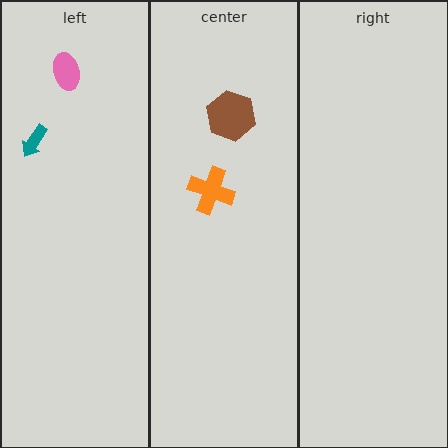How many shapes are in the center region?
2.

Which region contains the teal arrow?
The left region.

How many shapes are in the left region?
2.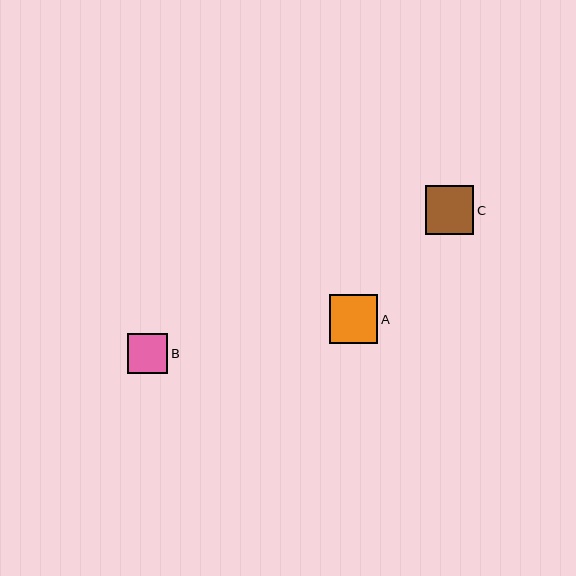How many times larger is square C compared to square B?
Square C is approximately 1.2 times the size of square B.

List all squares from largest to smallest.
From largest to smallest: A, C, B.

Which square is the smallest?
Square B is the smallest with a size of approximately 40 pixels.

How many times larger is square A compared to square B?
Square A is approximately 1.2 times the size of square B.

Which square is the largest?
Square A is the largest with a size of approximately 49 pixels.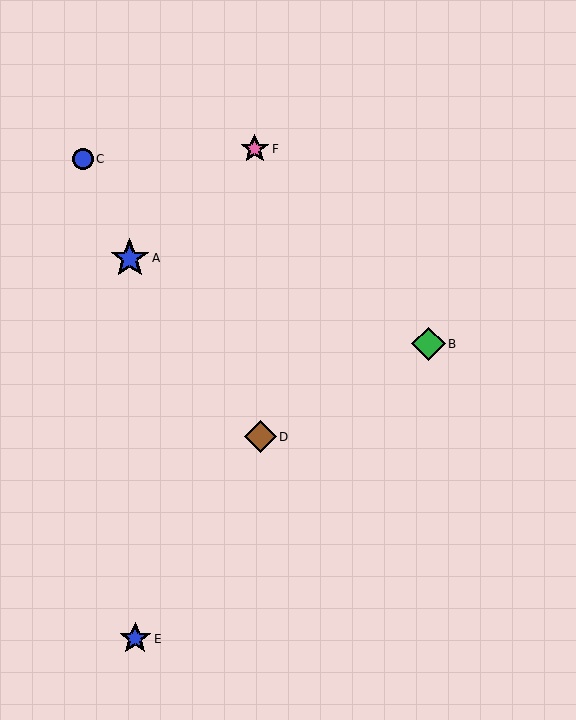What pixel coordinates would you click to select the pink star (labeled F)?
Click at (255, 149) to select the pink star F.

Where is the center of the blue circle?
The center of the blue circle is at (83, 159).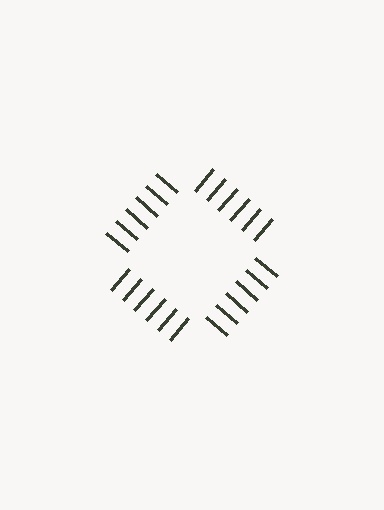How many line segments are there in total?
24 — 6 along each of the 4 edges.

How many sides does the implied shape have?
4 sides — the line-ends trace a square.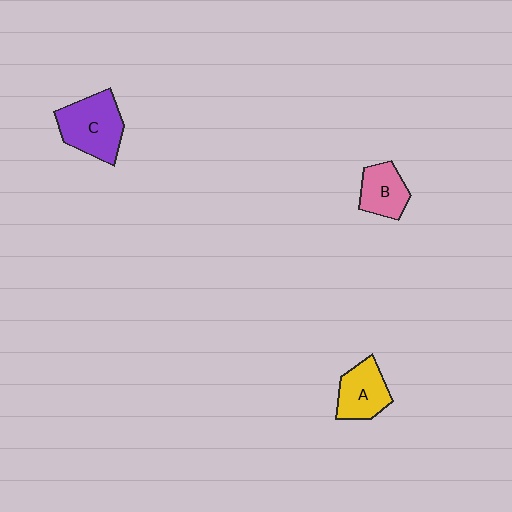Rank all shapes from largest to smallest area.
From largest to smallest: C (purple), A (yellow), B (pink).